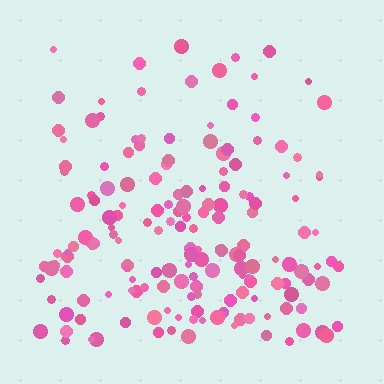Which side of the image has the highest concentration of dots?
The bottom.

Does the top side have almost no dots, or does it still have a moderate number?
Still a moderate number, just noticeably fewer than the bottom.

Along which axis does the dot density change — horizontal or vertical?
Vertical.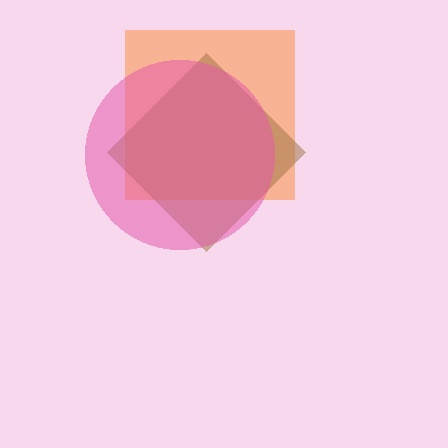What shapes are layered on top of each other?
The layered shapes are: an orange square, a brown diamond, a pink circle.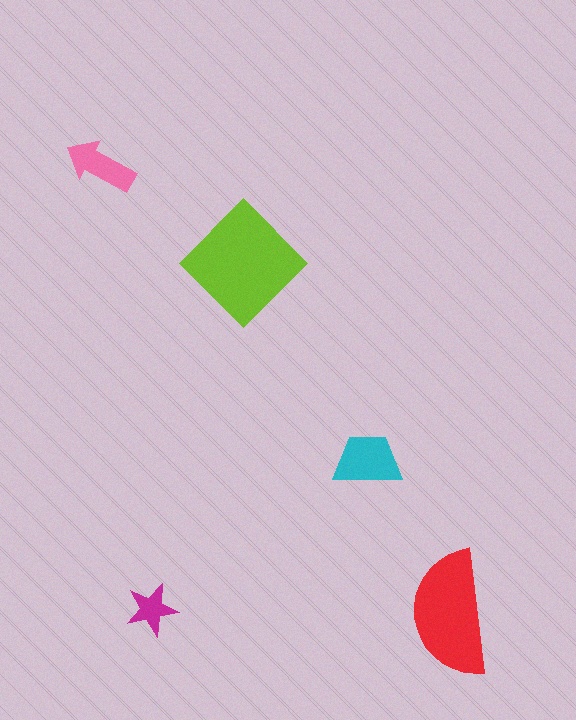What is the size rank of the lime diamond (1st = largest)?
1st.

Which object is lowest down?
The red semicircle is bottommost.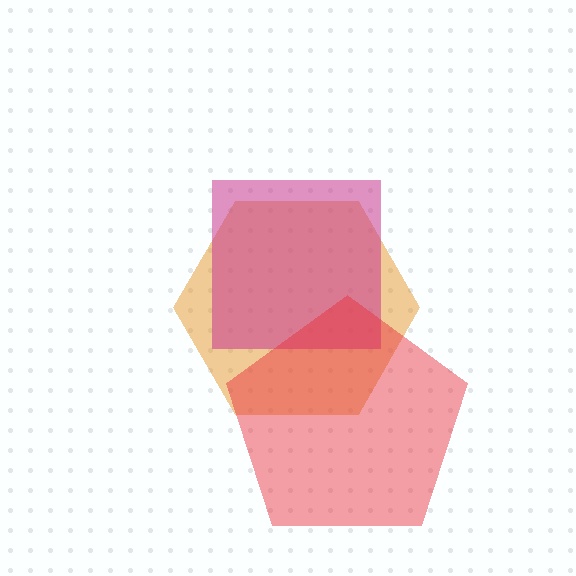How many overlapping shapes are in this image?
There are 3 overlapping shapes in the image.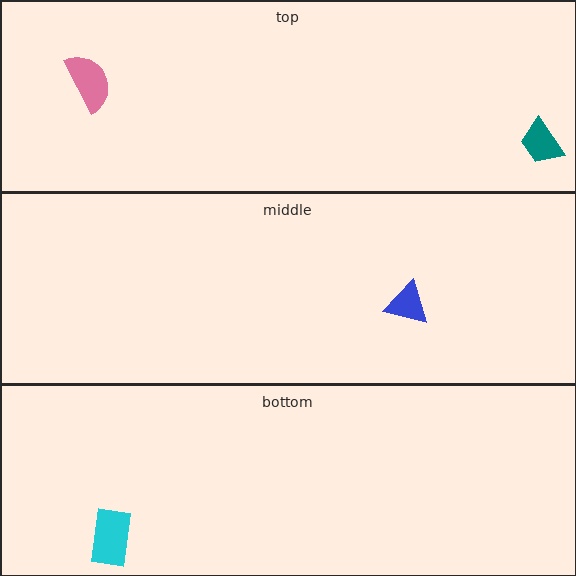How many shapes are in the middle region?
1.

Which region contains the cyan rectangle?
The bottom region.